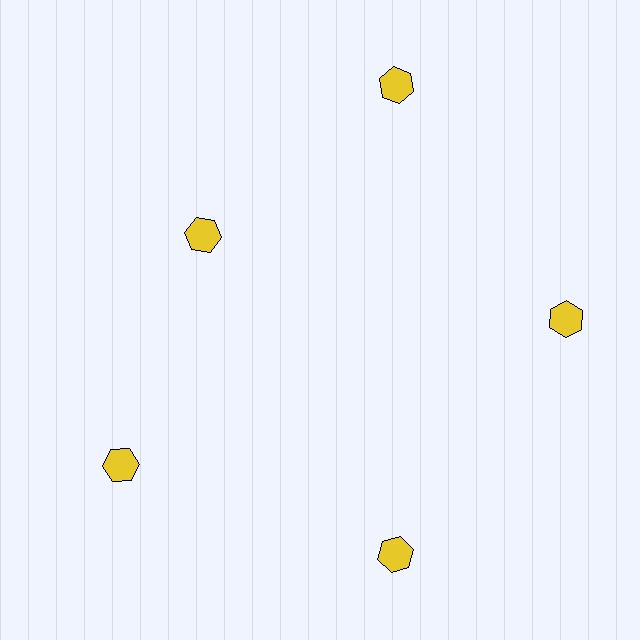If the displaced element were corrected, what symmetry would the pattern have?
It would have 5-fold rotational symmetry — the pattern would map onto itself every 72 degrees.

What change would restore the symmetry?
The symmetry would be restored by moving it outward, back onto the ring so that all 5 hexagons sit at equal angles and equal distance from the center.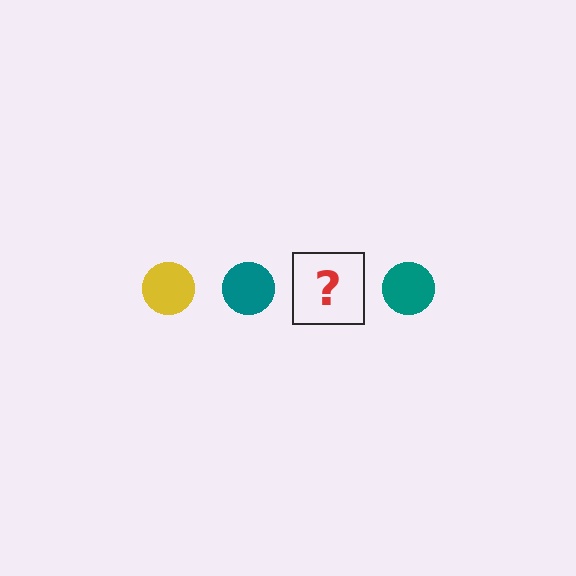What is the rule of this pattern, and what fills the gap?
The rule is that the pattern cycles through yellow, teal circles. The gap should be filled with a yellow circle.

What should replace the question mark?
The question mark should be replaced with a yellow circle.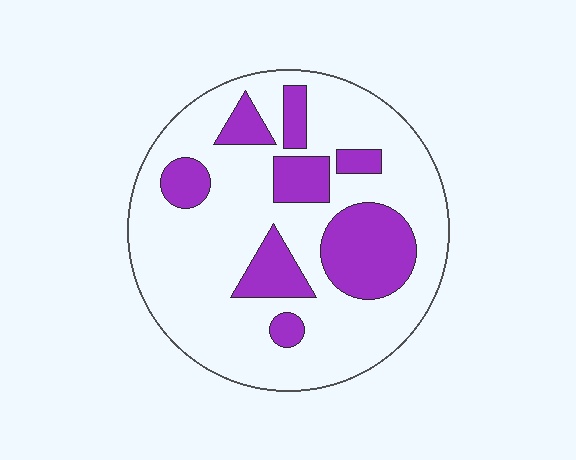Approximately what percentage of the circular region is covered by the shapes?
Approximately 25%.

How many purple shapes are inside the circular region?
8.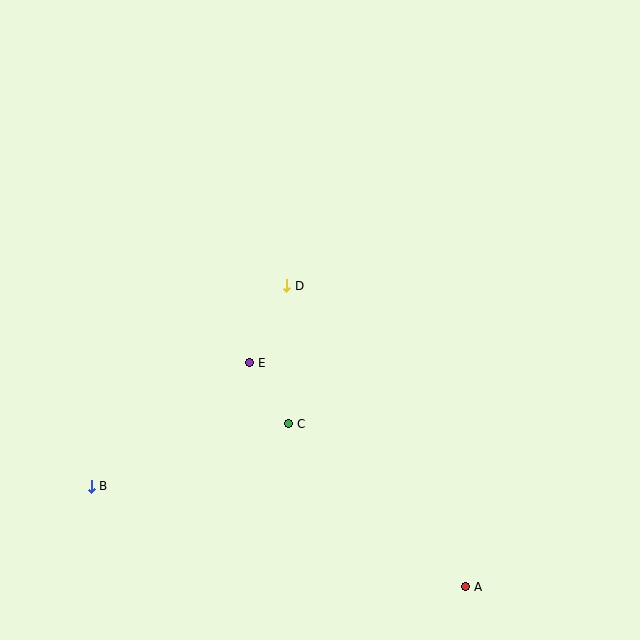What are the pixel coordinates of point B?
Point B is at (91, 486).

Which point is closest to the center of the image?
Point D at (287, 286) is closest to the center.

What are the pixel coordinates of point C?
Point C is at (289, 424).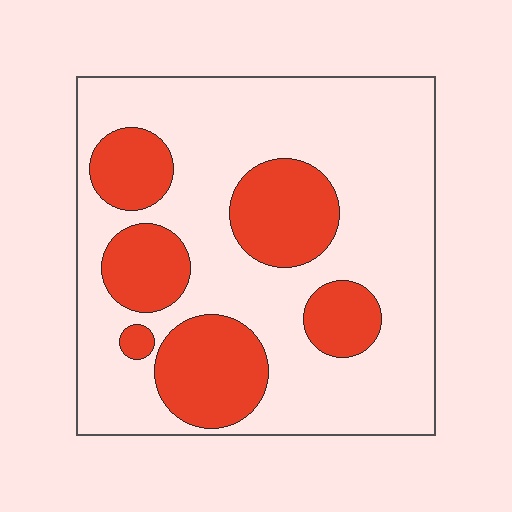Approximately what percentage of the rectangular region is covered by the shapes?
Approximately 30%.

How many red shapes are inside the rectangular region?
6.